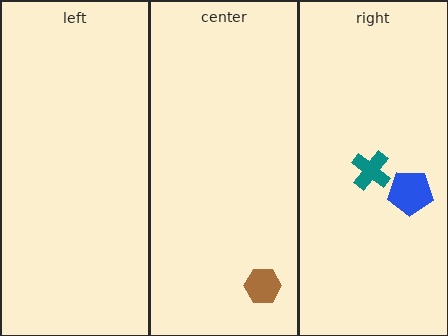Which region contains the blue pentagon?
The right region.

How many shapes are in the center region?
1.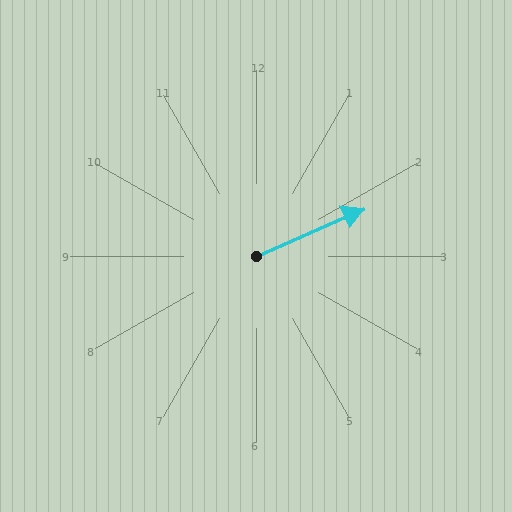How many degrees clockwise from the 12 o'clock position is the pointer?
Approximately 66 degrees.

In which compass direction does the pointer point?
Northeast.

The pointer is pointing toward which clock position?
Roughly 2 o'clock.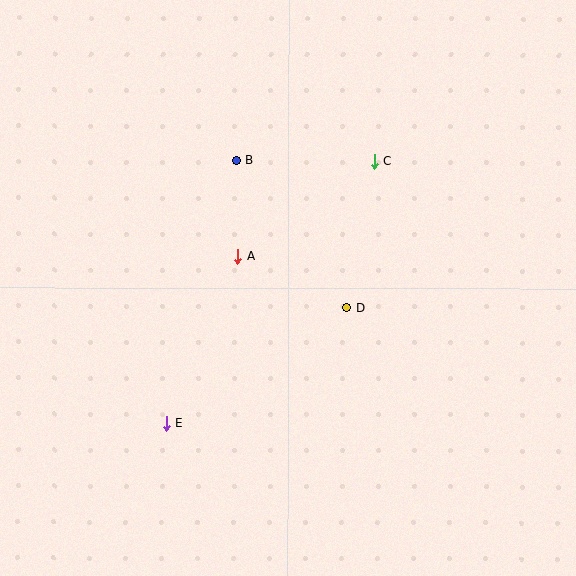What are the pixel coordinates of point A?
Point A is at (238, 256).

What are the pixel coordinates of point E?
Point E is at (166, 423).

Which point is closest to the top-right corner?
Point C is closest to the top-right corner.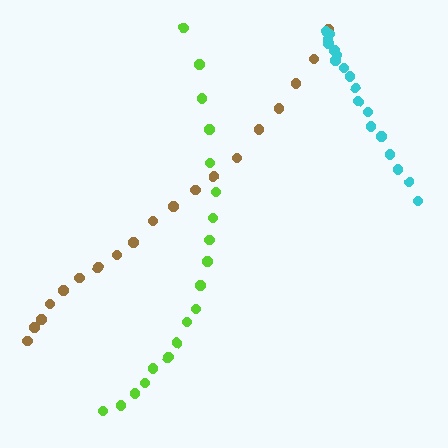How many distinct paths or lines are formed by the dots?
There are 3 distinct paths.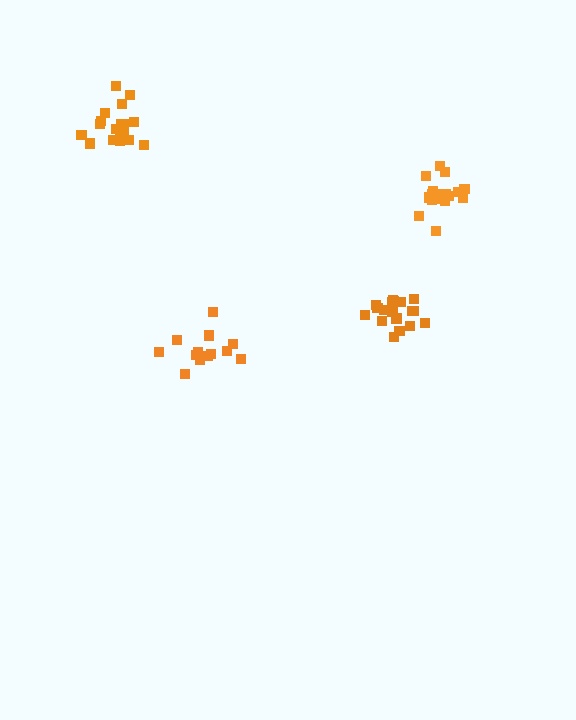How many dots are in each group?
Group 1: 13 dots, Group 2: 19 dots, Group 3: 18 dots, Group 4: 18 dots (68 total).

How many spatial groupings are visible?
There are 4 spatial groupings.